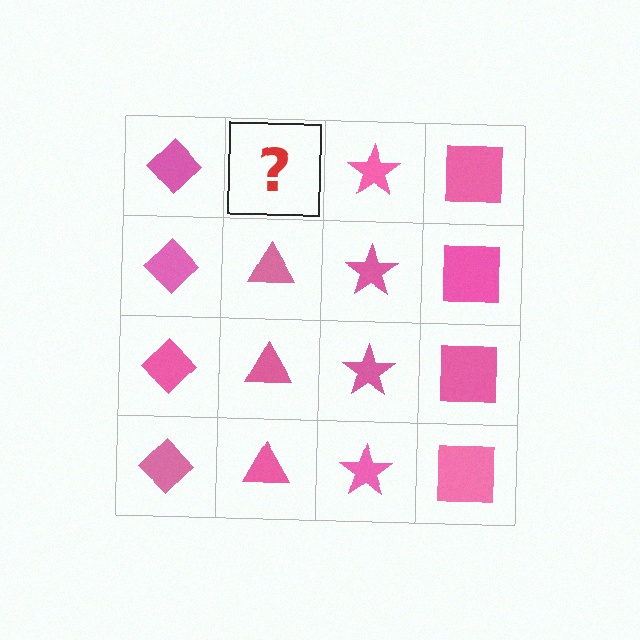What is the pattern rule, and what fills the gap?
The rule is that each column has a consistent shape. The gap should be filled with a pink triangle.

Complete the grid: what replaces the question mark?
The question mark should be replaced with a pink triangle.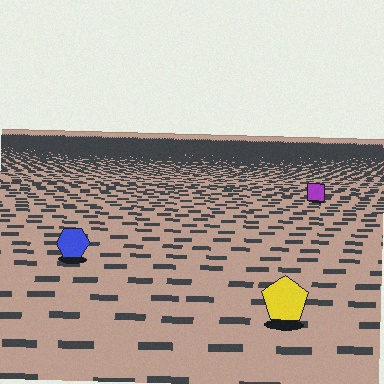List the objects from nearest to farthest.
From nearest to farthest: the yellow pentagon, the blue hexagon, the purple square.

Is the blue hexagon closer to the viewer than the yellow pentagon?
No. The yellow pentagon is closer — you can tell from the texture gradient: the ground texture is coarser near it.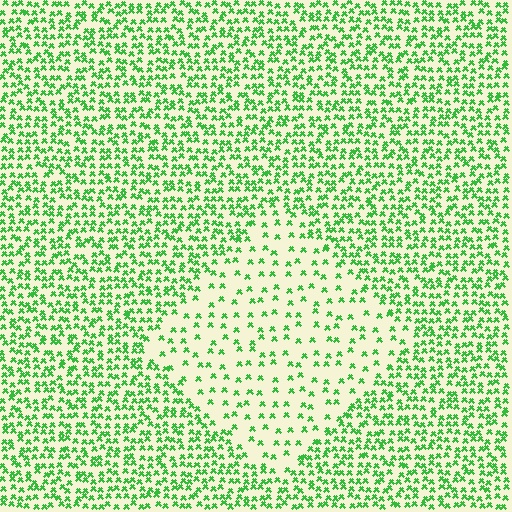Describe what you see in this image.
The image contains small green elements arranged at two different densities. A diamond-shaped region is visible where the elements are less densely packed than the surrounding area.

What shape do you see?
I see a diamond.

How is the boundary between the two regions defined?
The boundary is defined by a change in element density (approximately 2.5x ratio). All elements are the same color, size, and shape.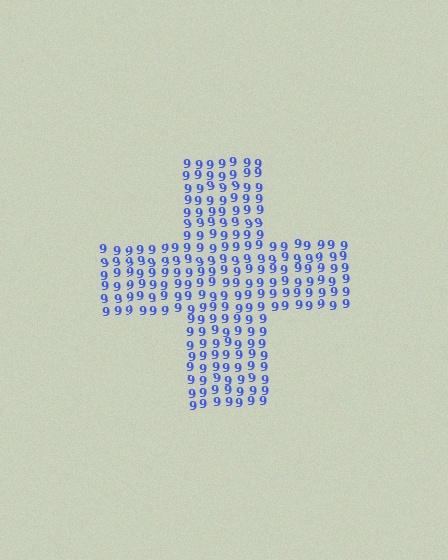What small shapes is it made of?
It is made of small digit 9's.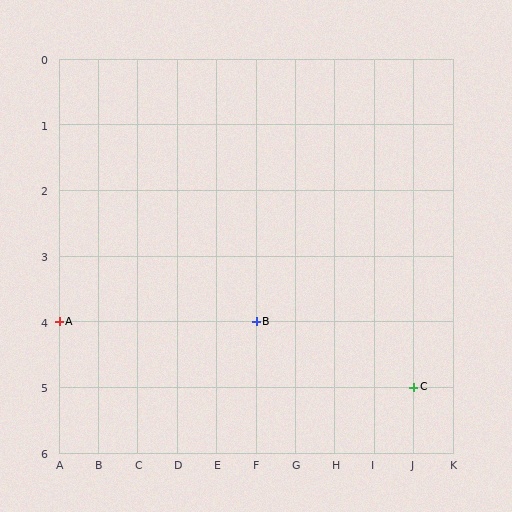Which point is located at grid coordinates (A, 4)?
Point A is at (A, 4).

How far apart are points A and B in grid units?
Points A and B are 5 columns apart.